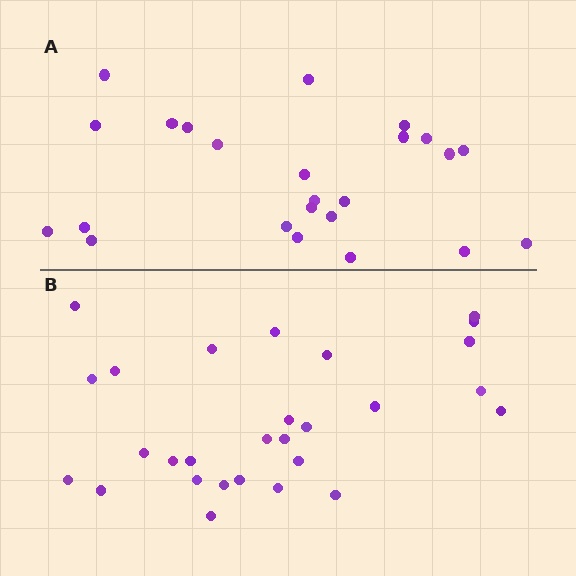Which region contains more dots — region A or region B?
Region B (the bottom region) has more dots.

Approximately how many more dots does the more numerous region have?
Region B has about 4 more dots than region A.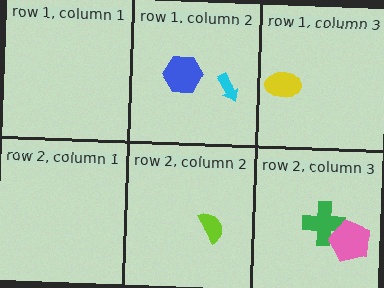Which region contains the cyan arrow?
The row 1, column 2 region.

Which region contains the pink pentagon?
The row 2, column 3 region.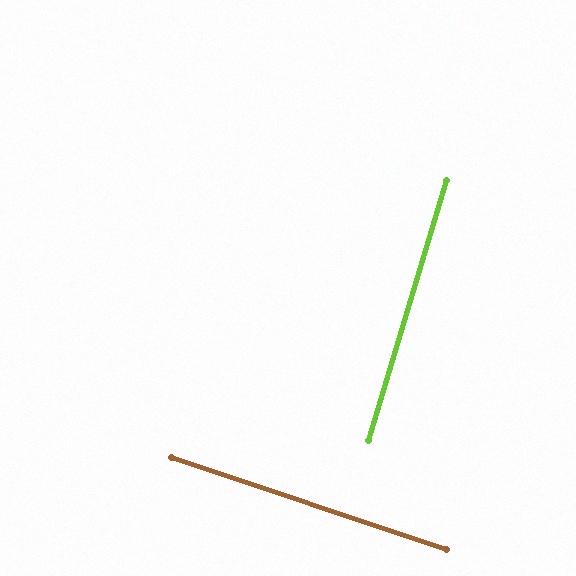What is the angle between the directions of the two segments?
Approximately 88 degrees.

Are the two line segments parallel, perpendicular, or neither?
Perpendicular — they meet at approximately 88°.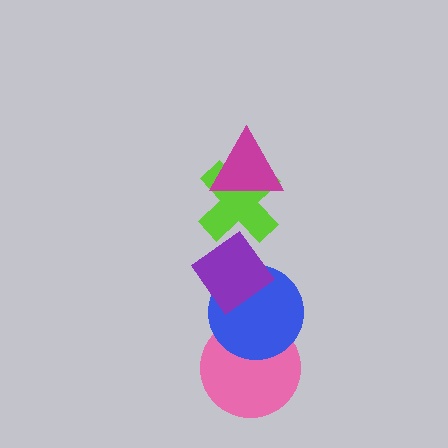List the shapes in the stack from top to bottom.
From top to bottom: the magenta triangle, the lime cross, the purple diamond, the blue circle, the pink circle.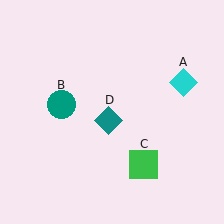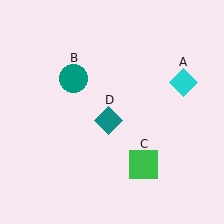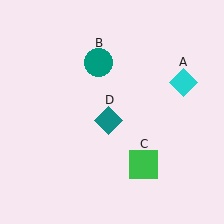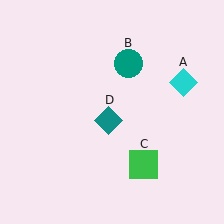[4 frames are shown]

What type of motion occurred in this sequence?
The teal circle (object B) rotated clockwise around the center of the scene.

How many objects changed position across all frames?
1 object changed position: teal circle (object B).